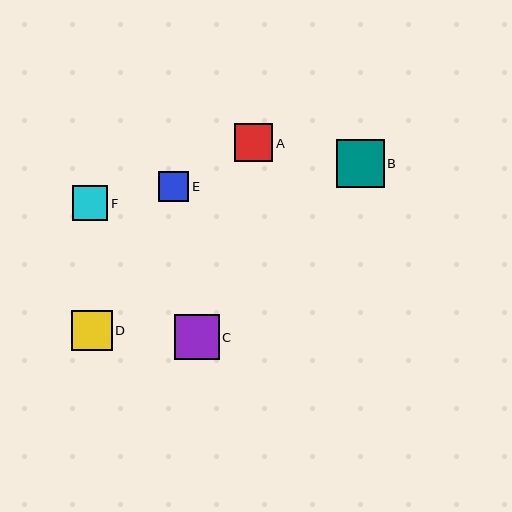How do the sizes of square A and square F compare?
Square A and square F are approximately the same size.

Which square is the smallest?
Square E is the smallest with a size of approximately 30 pixels.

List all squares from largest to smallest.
From largest to smallest: B, C, D, A, F, E.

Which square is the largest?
Square B is the largest with a size of approximately 48 pixels.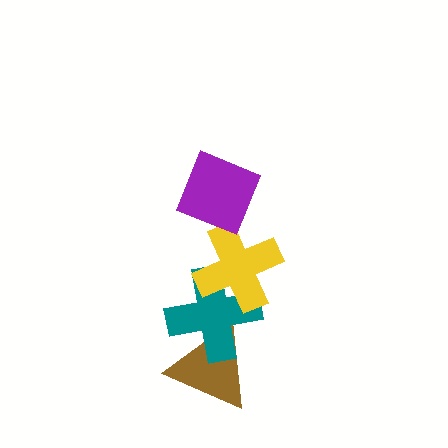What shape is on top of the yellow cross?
The purple diamond is on top of the yellow cross.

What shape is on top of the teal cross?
The yellow cross is on top of the teal cross.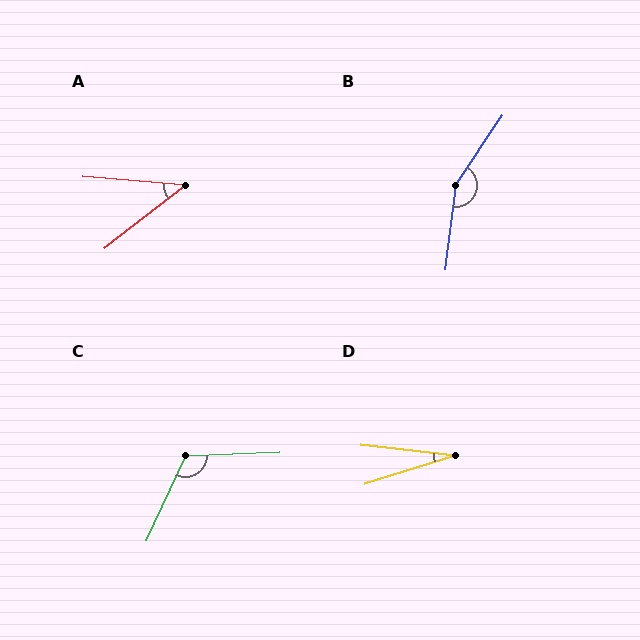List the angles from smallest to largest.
D (24°), A (43°), C (117°), B (153°).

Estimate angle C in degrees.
Approximately 117 degrees.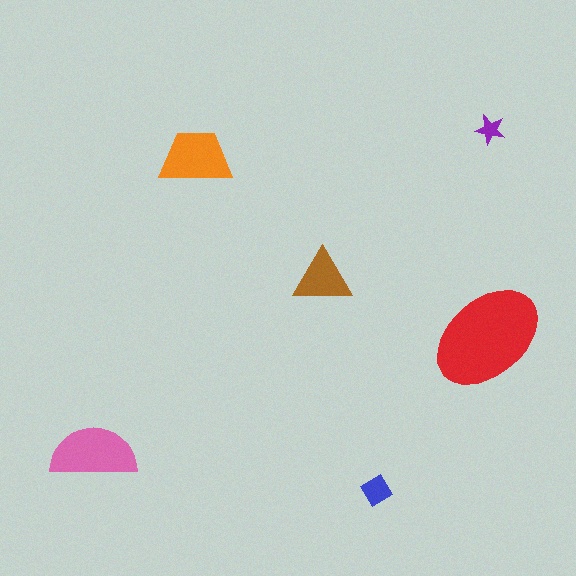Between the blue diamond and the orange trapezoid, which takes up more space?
The orange trapezoid.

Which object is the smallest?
The purple star.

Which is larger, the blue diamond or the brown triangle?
The brown triangle.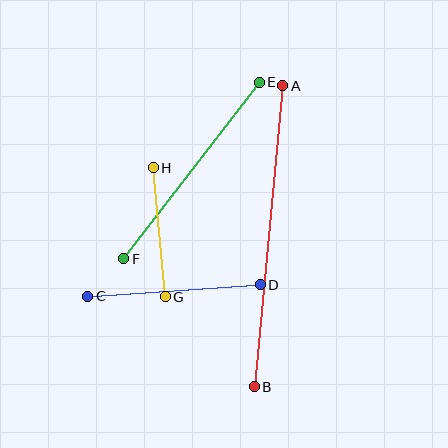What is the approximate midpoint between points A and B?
The midpoint is at approximately (269, 236) pixels.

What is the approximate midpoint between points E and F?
The midpoint is at approximately (191, 171) pixels.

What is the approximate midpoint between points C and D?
The midpoint is at approximately (174, 290) pixels.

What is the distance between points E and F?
The distance is approximately 223 pixels.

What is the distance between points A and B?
The distance is approximately 302 pixels.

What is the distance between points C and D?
The distance is approximately 173 pixels.